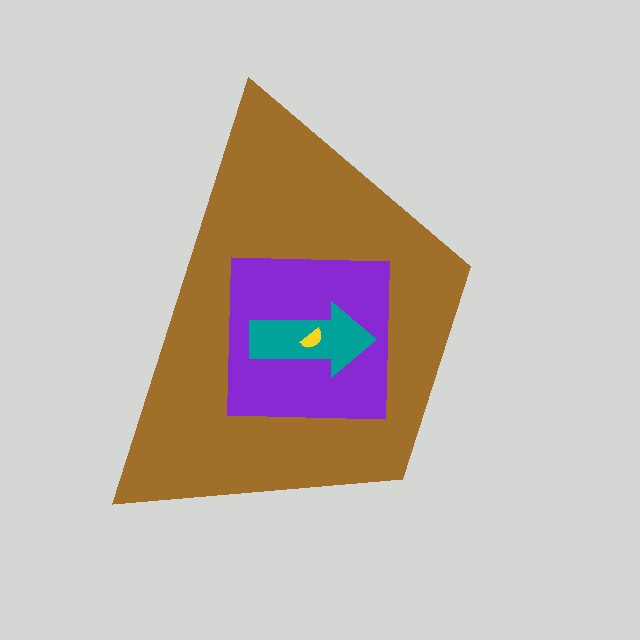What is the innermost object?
The yellow semicircle.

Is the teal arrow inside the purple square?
Yes.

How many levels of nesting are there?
4.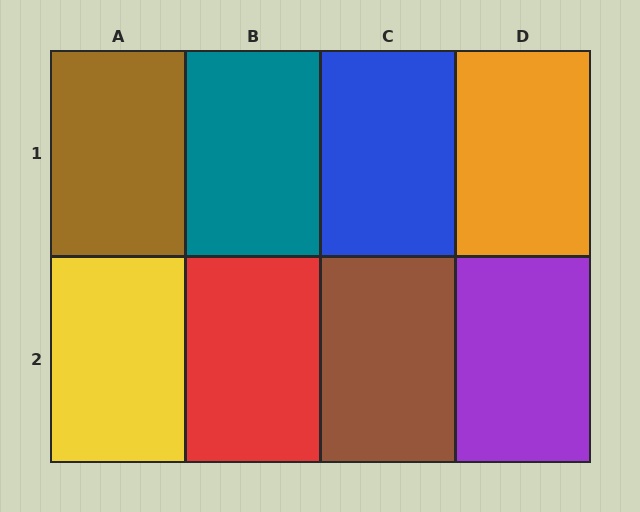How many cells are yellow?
1 cell is yellow.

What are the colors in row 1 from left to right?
Brown, teal, blue, orange.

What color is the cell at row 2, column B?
Red.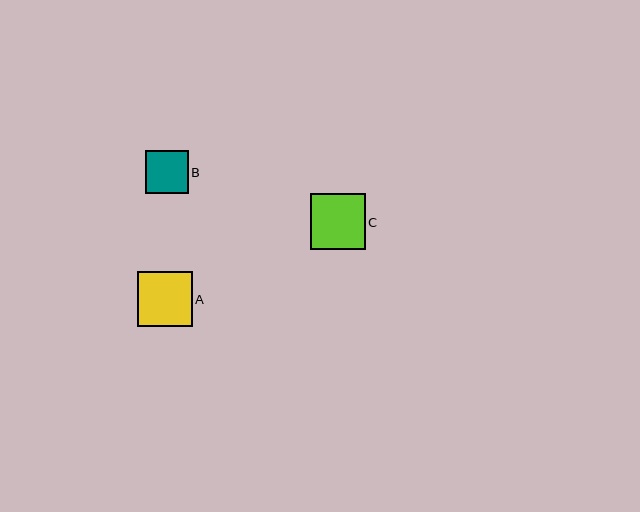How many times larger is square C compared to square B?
Square C is approximately 1.3 times the size of square B.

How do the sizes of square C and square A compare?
Square C and square A are approximately the same size.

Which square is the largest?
Square C is the largest with a size of approximately 55 pixels.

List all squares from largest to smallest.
From largest to smallest: C, A, B.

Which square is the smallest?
Square B is the smallest with a size of approximately 43 pixels.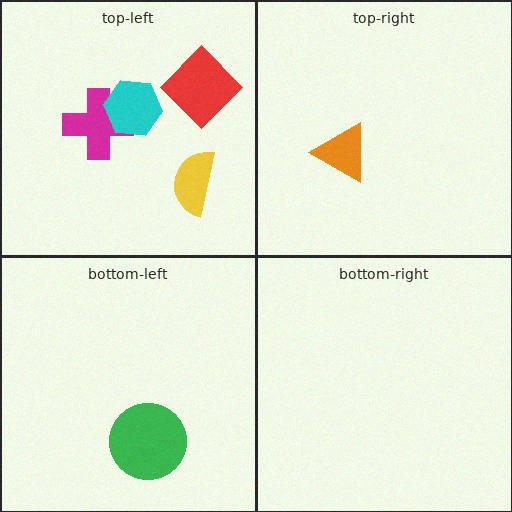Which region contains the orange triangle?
The top-right region.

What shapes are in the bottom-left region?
The green circle.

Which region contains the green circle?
The bottom-left region.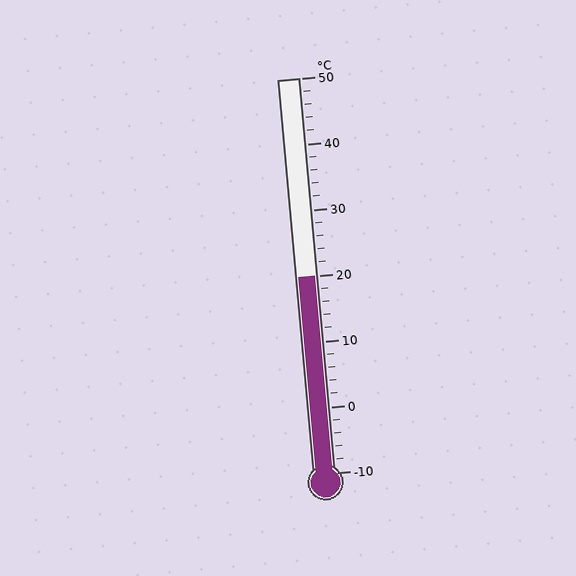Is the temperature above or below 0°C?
The temperature is above 0°C.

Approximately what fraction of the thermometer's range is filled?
The thermometer is filled to approximately 50% of its range.